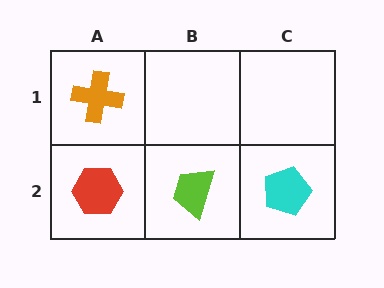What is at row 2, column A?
A red hexagon.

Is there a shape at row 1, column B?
No, that cell is empty.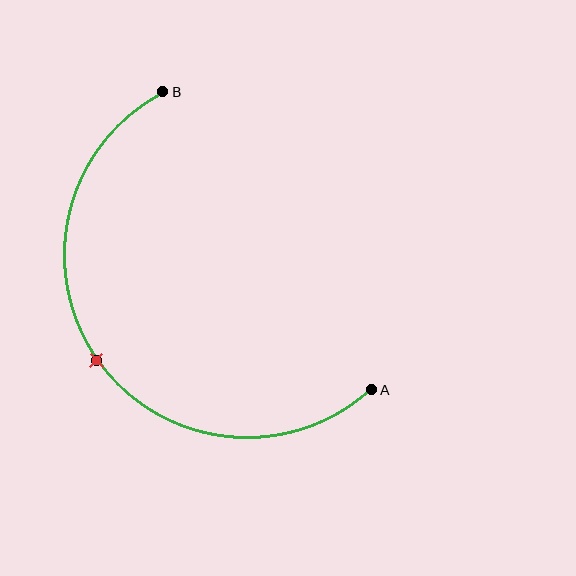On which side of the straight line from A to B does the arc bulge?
The arc bulges below and to the left of the straight line connecting A and B.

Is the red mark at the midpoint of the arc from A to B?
Yes. The red mark lies on the arc at equal arc-length from both A and B — it is the arc midpoint.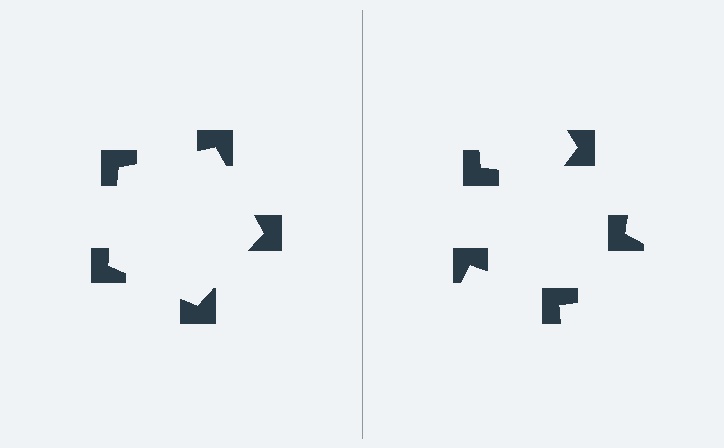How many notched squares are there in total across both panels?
10 — 5 on each side.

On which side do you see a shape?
An illusory pentagon appears on the left side. On the right side the wedge cuts are rotated, so no coherent shape forms.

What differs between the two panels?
The notched squares are positioned identically on both sides; only the wedge orientations differ. On the left they align to a pentagon; on the right they are misaligned.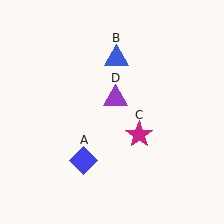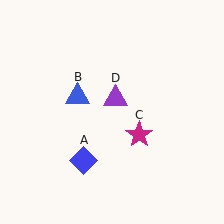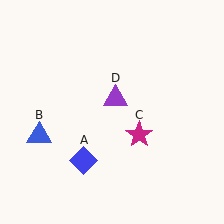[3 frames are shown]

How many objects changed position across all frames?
1 object changed position: blue triangle (object B).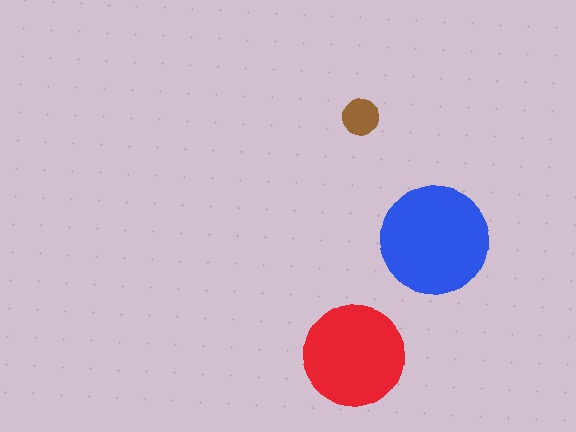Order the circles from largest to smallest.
the blue one, the red one, the brown one.